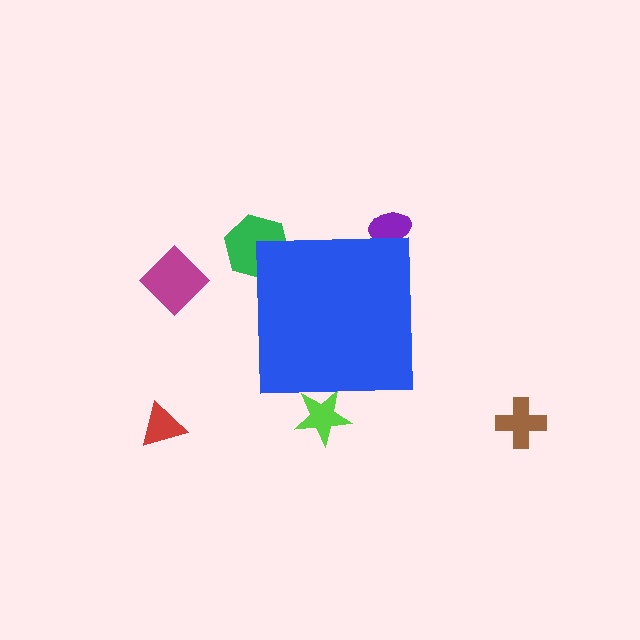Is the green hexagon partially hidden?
Yes, the green hexagon is partially hidden behind the blue square.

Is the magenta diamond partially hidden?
No, the magenta diamond is fully visible.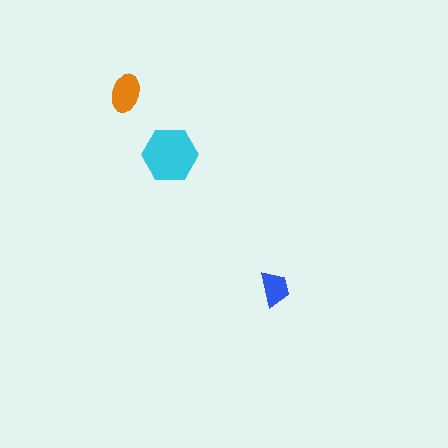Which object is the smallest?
The blue trapezoid.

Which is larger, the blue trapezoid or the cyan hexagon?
The cyan hexagon.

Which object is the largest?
The cyan hexagon.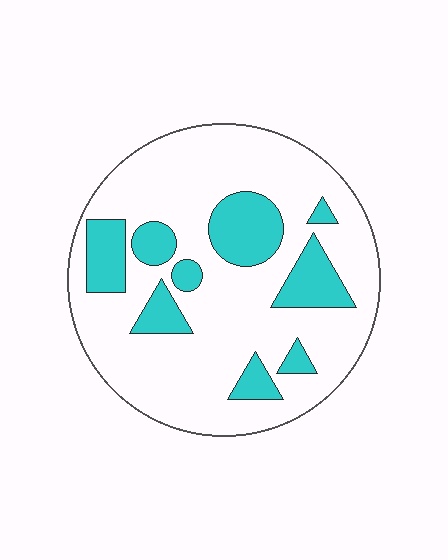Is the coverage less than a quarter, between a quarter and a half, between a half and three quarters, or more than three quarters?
Less than a quarter.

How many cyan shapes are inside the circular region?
9.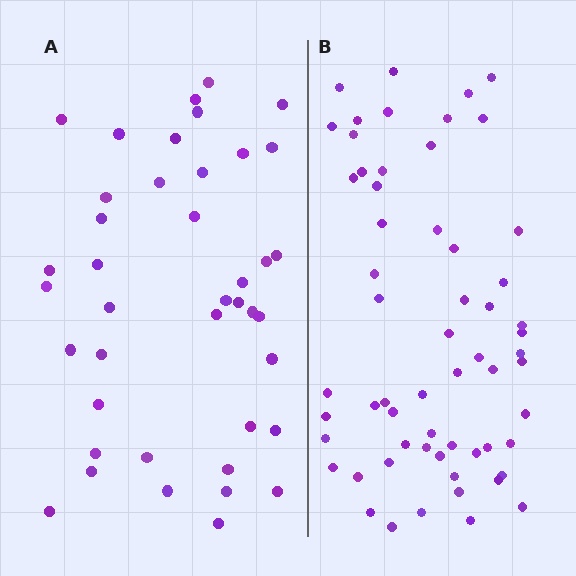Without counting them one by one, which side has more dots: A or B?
Region B (the right region) has more dots.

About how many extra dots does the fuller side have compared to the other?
Region B has approximately 20 more dots than region A.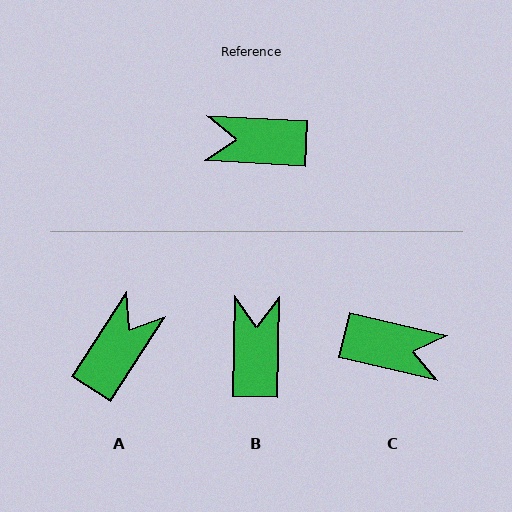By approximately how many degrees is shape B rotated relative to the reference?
Approximately 88 degrees clockwise.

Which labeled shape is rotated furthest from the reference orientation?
C, about 170 degrees away.